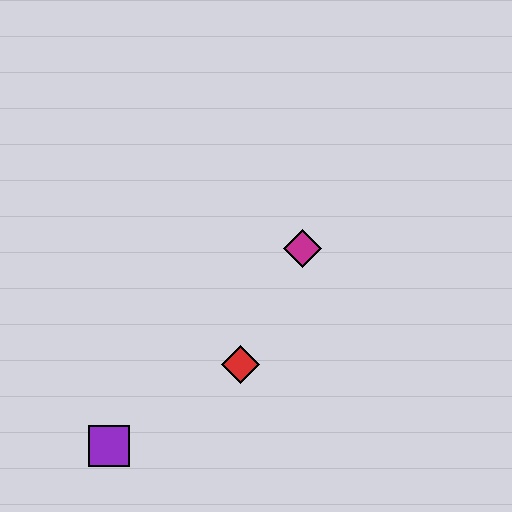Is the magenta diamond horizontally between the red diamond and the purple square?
No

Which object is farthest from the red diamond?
The purple square is farthest from the red diamond.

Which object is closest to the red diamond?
The magenta diamond is closest to the red diamond.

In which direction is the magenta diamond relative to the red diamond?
The magenta diamond is above the red diamond.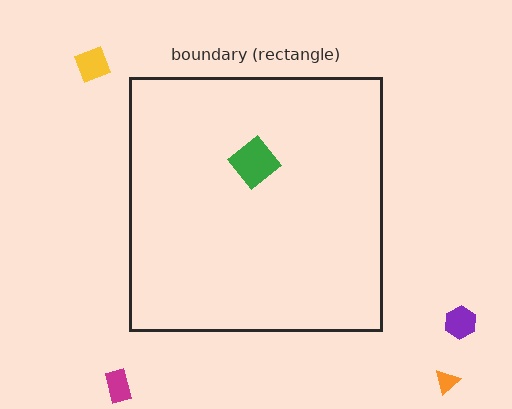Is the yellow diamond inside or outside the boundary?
Outside.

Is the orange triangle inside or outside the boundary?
Outside.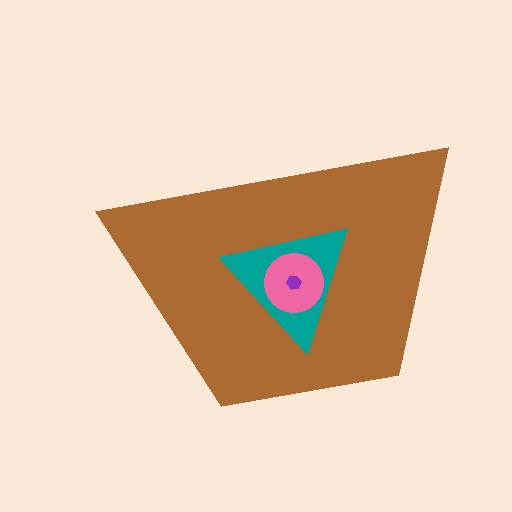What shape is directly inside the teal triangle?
The pink circle.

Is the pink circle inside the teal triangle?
Yes.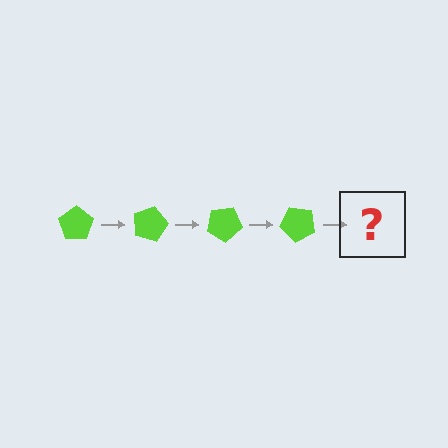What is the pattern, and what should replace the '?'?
The pattern is that the pentagon rotates 15 degrees each step. The '?' should be a lime pentagon rotated 60 degrees.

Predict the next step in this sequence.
The next step is a lime pentagon rotated 60 degrees.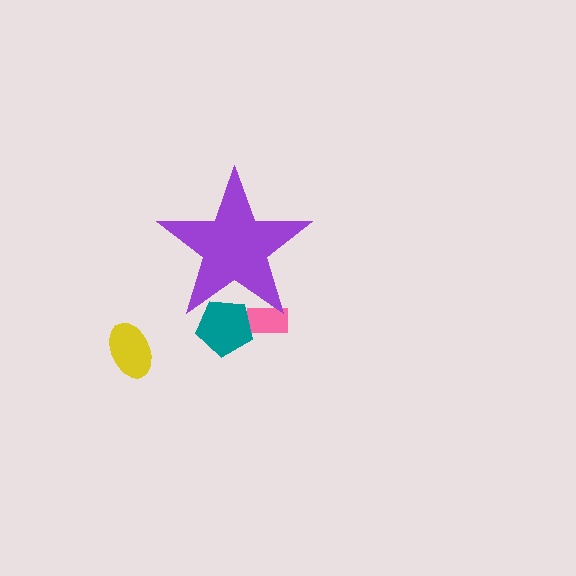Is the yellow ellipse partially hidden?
No, the yellow ellipse is fully visible.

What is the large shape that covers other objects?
A purple star.